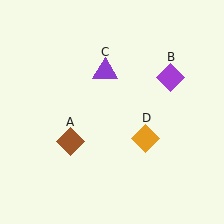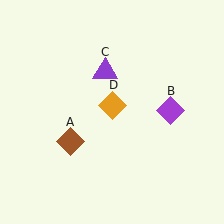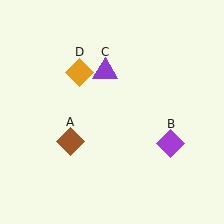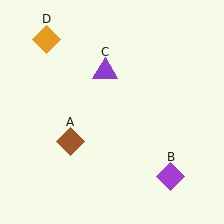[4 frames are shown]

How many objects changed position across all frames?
2 objects changed position: purple diamond (object B), orange diamond (object D).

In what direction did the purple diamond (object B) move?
The purple diamond (object B) moved down.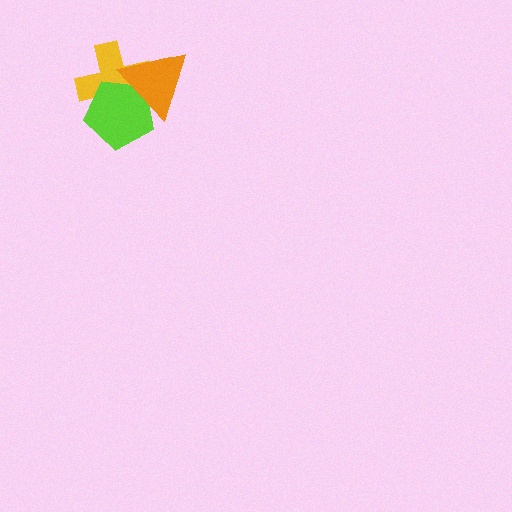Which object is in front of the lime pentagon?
The orange triangle is in front of the lime pentagon.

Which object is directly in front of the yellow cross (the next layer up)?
The lime pentagon is directly in front of the yellow cross.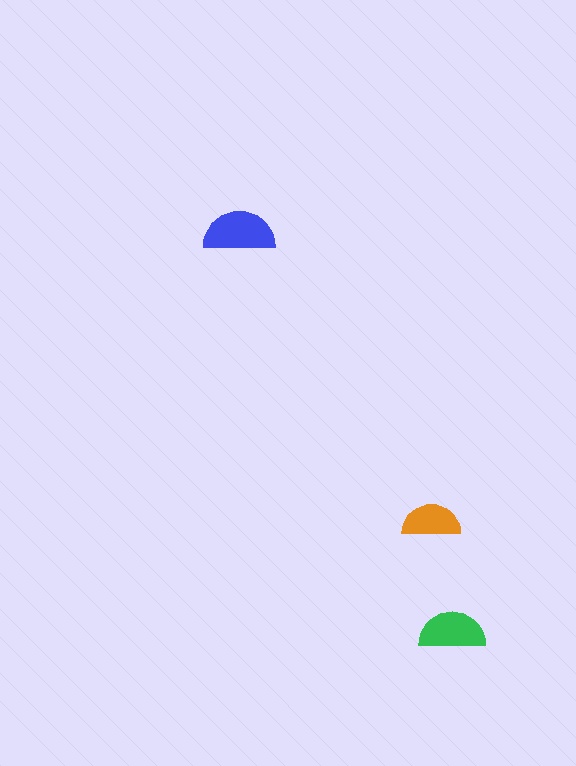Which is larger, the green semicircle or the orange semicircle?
The green one.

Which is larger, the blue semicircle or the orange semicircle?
The blue one.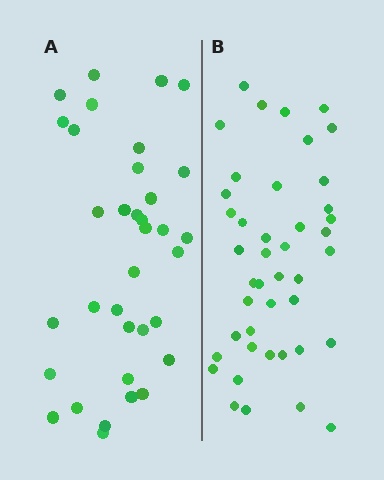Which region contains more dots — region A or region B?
Region B (the right region) has more dots.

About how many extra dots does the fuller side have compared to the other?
Region B has roughly 8 or so more dots than region A.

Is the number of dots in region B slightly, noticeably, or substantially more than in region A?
Region B has only slightly more — the two regions are fairly close. The ratio is roughly 1.2 to 1.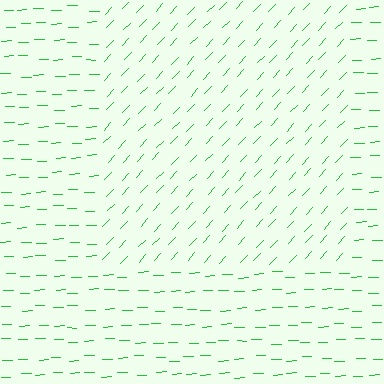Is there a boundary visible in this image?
Yes, there is a texture boundary formed by a change in line orientation.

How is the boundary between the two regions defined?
The boundary is defined purely by a change in line orientation (approximately 45 degrees difference). All lines are the same color and thickness.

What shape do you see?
I see a rectangle.